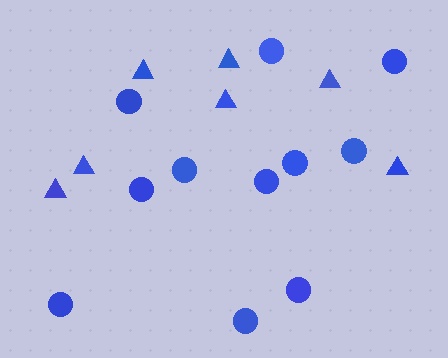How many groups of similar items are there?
There are 2 groups: one group of triangles (7) and one group of circles (11).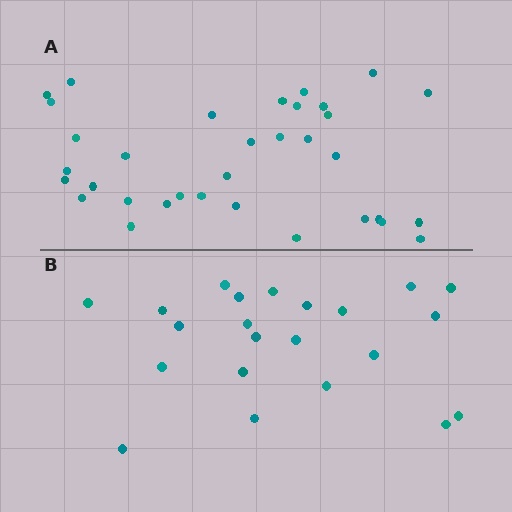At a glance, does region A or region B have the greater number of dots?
Region A (the top region) has more dots.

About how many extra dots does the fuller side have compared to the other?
Region A has roughly 12 or so more dots than region B.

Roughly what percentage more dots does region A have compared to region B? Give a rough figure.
About 55% more.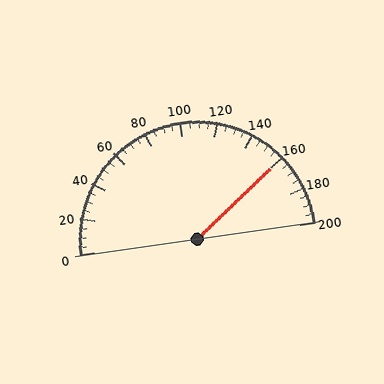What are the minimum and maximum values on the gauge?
The gauge ranges from 0 to 200.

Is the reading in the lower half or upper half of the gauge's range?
The reading is in the upper half of the range (0 to 200).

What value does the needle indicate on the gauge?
The needle indicates approximately 160.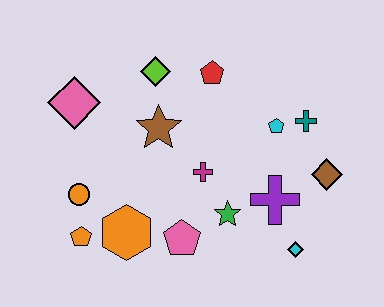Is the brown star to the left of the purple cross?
Yes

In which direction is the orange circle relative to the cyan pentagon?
The orange circle is to the left of the cyan pentagon.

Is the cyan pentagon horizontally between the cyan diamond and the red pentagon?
Yes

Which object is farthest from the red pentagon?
The orange pentagon is farthest from the red pentagon.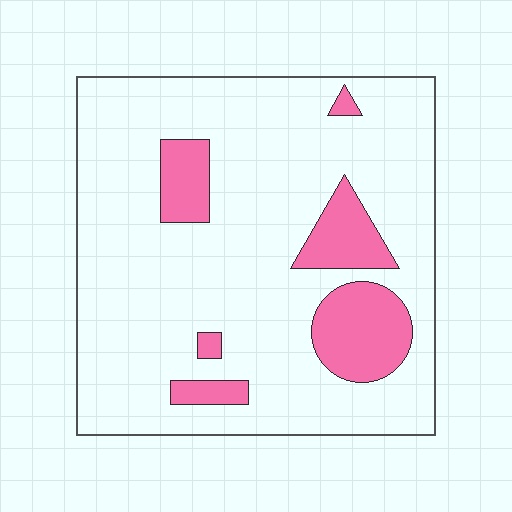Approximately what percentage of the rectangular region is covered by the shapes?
Approximately 15%.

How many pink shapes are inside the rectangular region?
6.